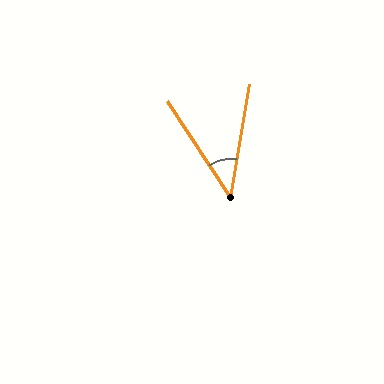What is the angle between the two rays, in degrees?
Approximately 43 degrees.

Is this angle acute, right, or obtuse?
It is acute.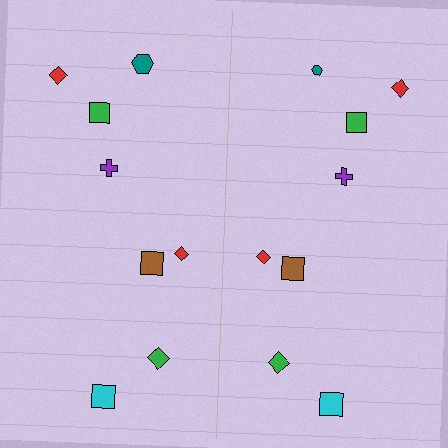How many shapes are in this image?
There are 16 shapes in this image.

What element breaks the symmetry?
The teal hexagon on the right side has a different size than its mirror counterpart.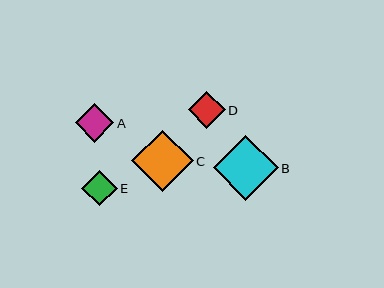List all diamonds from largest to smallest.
From largest to smallest: B, C, A, D, E.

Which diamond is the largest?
Diamond B is the largest with a size of approximately 65 pixels.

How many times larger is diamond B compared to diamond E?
Diamond B is approximately 1.8 times the size of diamond E.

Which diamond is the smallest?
Diamond E is the smallest with a size of approximately 36 pixels.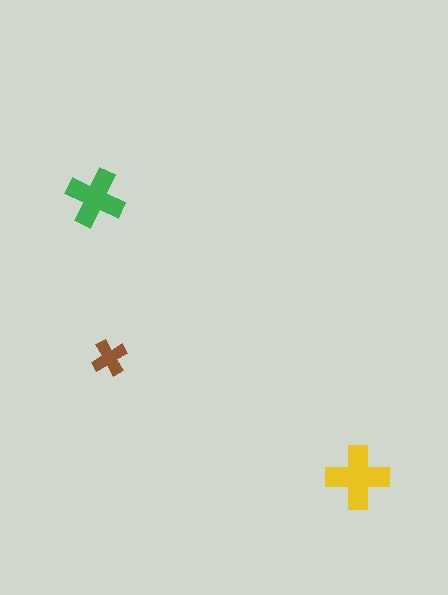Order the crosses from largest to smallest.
the yellow one, the green one, the brown one.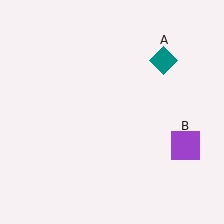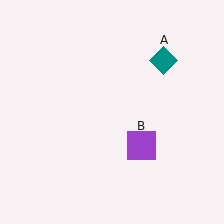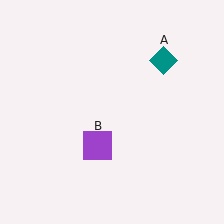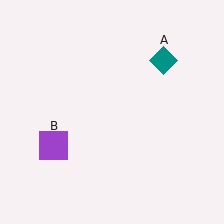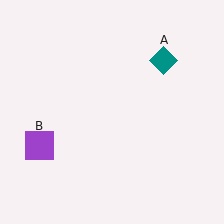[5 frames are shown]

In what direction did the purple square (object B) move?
The purple square (object B) moved left.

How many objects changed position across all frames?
1 object changed position: purple square (object B).